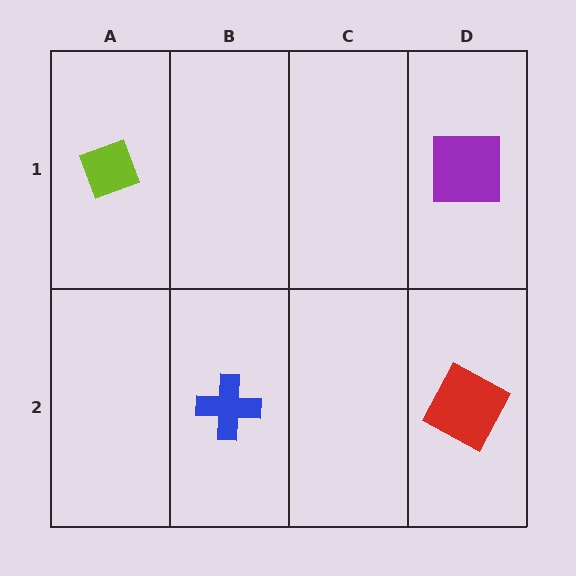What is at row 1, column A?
A lime diamond.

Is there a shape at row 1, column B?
No, that cell is empty.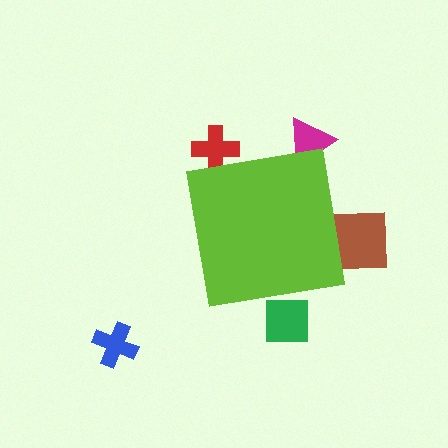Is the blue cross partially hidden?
No, the blue cross is fully visible.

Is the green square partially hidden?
Yes, the green square is partially hidden behind the lime square.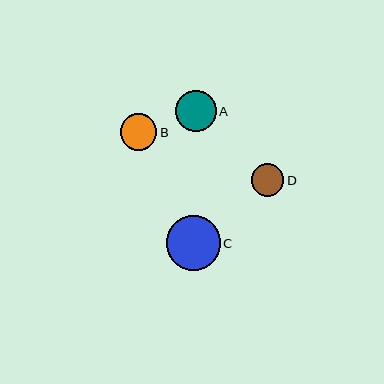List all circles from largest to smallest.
From largest to smallest: C, A, B, D.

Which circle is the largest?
Circle C is the largest with a size of approximately 54 pixels.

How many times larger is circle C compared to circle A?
Circle C is approximately 1.3 times the size of circle A.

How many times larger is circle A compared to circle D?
Circle A is approximately 1.3 times the size of circle D.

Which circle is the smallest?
Circle D is the smallest with a size of approximately 32 pixels.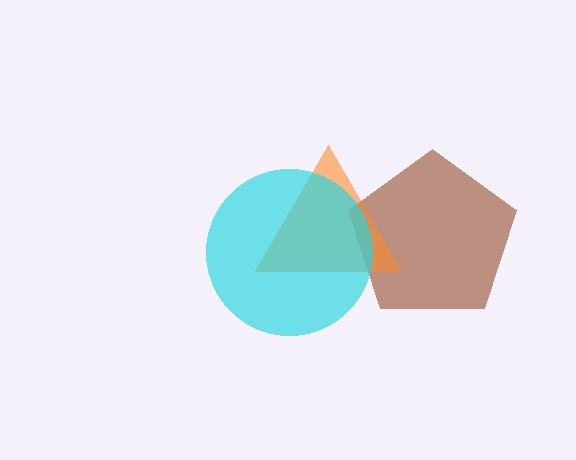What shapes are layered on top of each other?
The layered shapes are: a brown pentagon, an orange triangle, a cyan circle.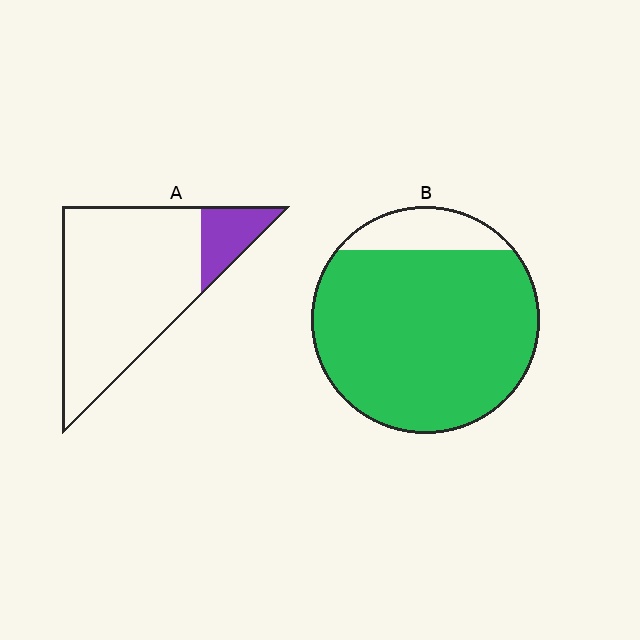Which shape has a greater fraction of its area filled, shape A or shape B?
Shape B.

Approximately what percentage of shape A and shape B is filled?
A is approximately 15% and B is approximately 85%.